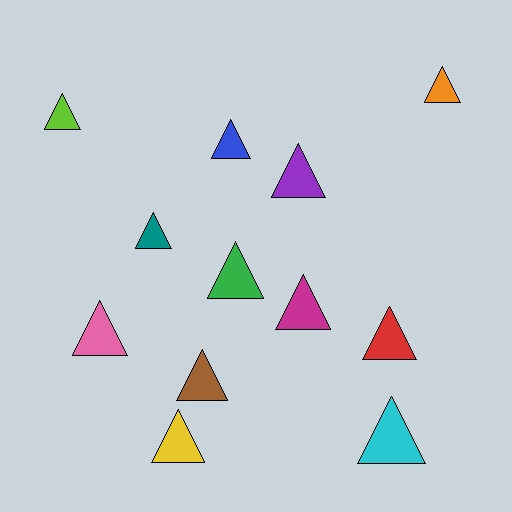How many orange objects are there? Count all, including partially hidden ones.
There is 1 orange object.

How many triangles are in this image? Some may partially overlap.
There are 12 triangles.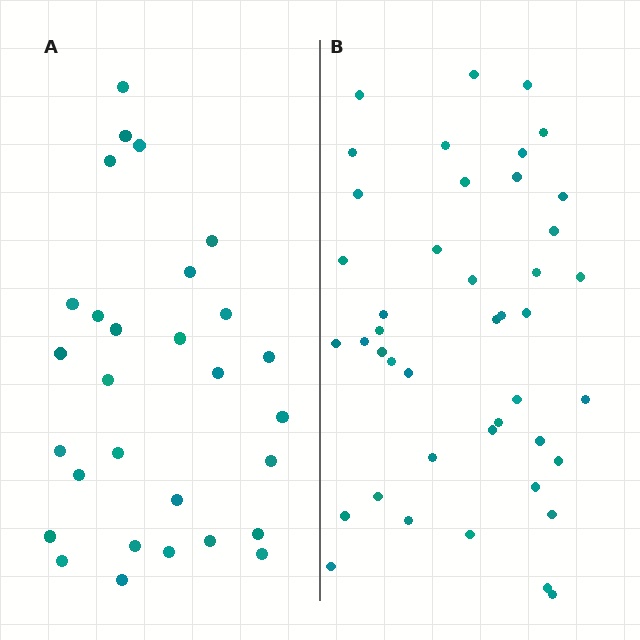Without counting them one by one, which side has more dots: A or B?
Region B (the right region) has more dots.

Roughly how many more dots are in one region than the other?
Region B has approximately 15 more dots than region A.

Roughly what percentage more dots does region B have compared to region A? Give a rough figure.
About 50% more.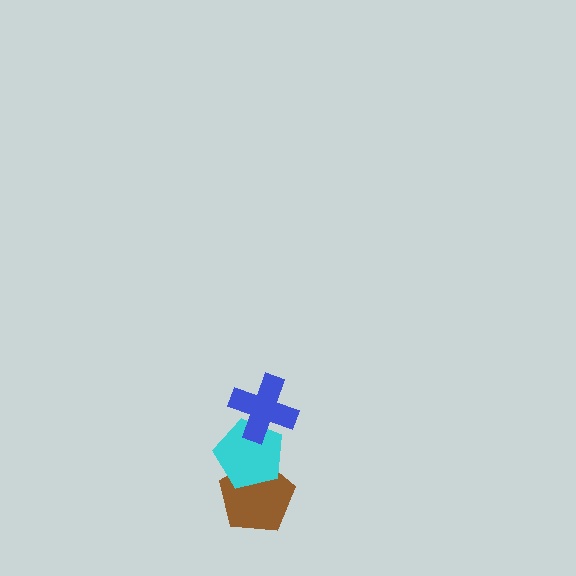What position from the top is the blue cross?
The blue cross is 1st from the top.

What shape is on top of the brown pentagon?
The cyan pentagon is on top of the brown pentagon.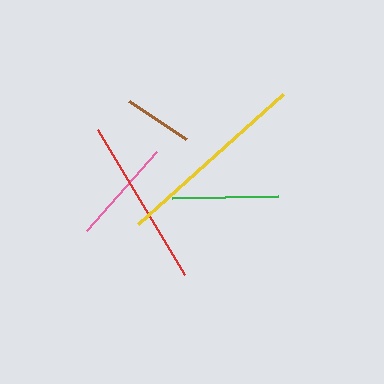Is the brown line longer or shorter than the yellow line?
The yellow line is longer than the brown line.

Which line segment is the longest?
The yellow line is the longest at approximately 195 pixels.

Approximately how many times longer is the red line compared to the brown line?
The red line is approximately 2.5 times the length of the brown line.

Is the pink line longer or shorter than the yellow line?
The yellow line is longer than the pink line.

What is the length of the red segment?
The red segment is approximately 169 pixels long.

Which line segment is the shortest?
The brown line is the shortest at approximately 68 pixels.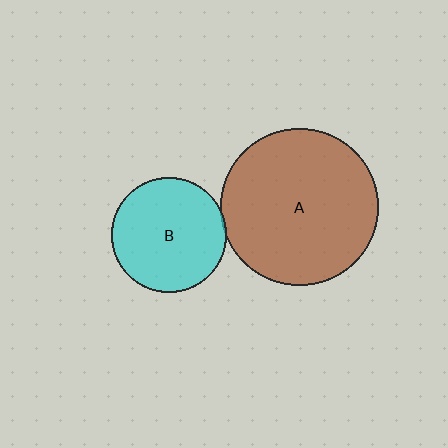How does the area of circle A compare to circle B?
Approximately 1.9 times.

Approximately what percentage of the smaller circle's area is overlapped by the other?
Approximately 5%.